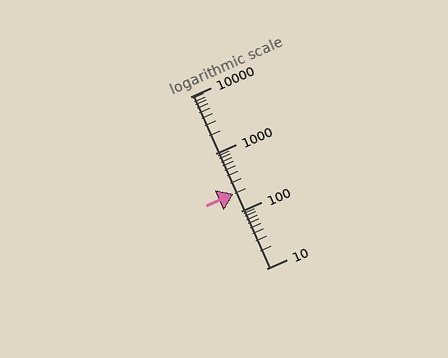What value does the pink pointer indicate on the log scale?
The pointer indicates approximately 200.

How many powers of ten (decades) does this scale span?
The scale spans 3 decades, from 10 to 10000.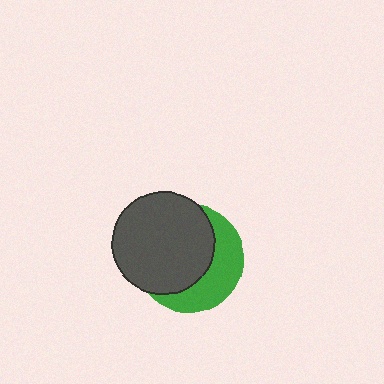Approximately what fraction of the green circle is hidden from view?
Roughly 61% of the green circle is hidden behind the dark gray circle.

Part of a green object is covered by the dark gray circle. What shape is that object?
It is a circle.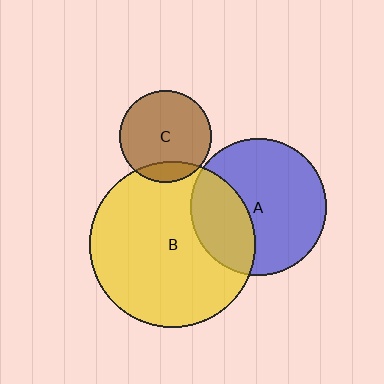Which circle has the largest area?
Circle B (yellow).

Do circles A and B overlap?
Yes.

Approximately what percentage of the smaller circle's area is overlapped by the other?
Approximately 30%.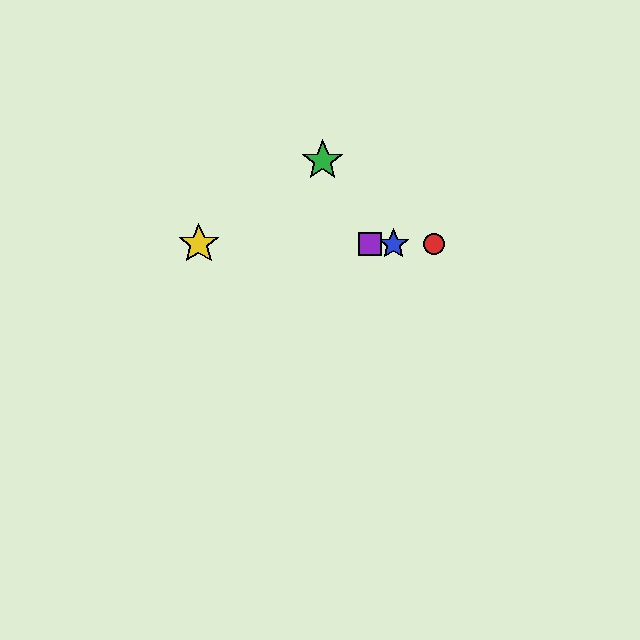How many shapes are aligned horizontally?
4 shapes (the red circle, the blue star, the yellow star, the purple square) are aligned horizontally.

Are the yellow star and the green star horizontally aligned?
No, the yellow star is at y≈244 and the green star is at y≈161.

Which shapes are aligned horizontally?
The red circle, the blue star, the yellow star, the purple square are aligned horizontally.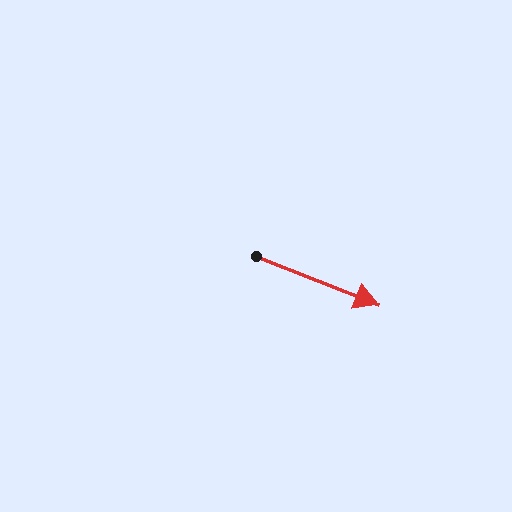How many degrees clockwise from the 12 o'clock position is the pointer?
Approximately 112 degrees.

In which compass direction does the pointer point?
East.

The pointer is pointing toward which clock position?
Roughly 4 o'clock.